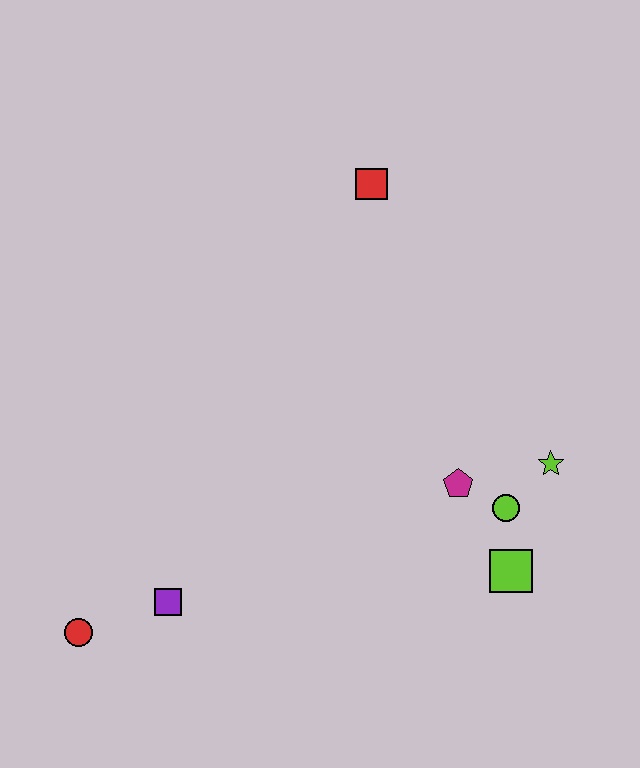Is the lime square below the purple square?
No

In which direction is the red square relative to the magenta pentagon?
The red square is above the magenta pentagon.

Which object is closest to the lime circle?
The magenta pentagon is closest to the lime circle.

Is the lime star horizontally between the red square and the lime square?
No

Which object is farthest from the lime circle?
The red circle is farthest from the lime circle.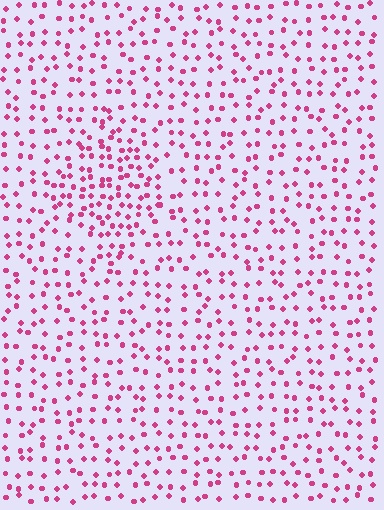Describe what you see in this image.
The image contains small magenta elements arranged at two different densities. A diamond-shaped region is visible where the elements are more densely packed than the surrounding area.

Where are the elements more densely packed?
The elements are more densely packed inside the diamond boundary.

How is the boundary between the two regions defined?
The boundary is defined by a change in element density (approximately 1.7x ratio). All elements are the same color, size, and shape.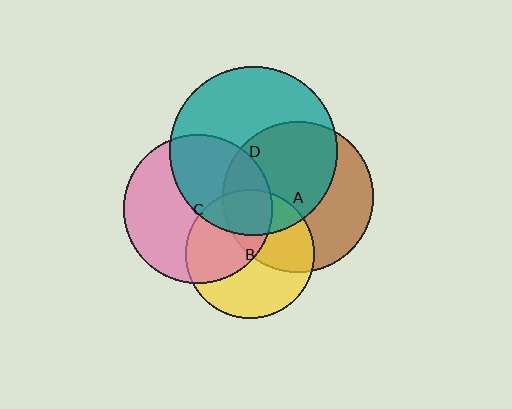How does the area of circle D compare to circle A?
Approximately 1.2 times.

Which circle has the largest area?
Circle D (teal).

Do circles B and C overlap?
Yes.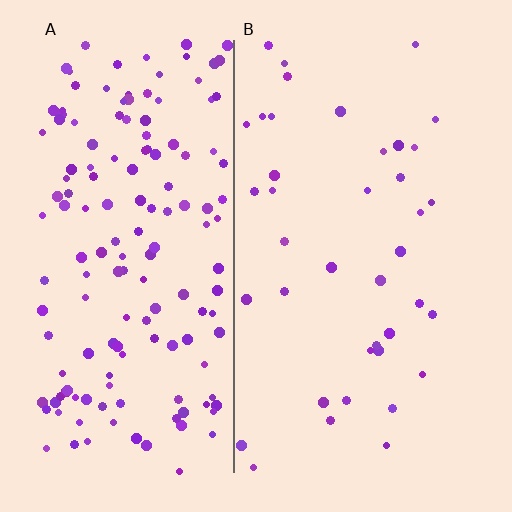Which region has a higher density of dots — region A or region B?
A (the left).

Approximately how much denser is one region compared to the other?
Approximately 3.9× — region A over region B.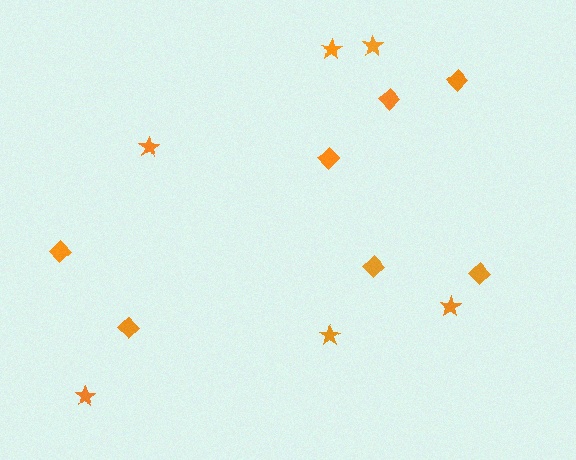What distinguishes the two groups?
There are 2 groups: one group of diamonds (7) and one group of stars (6).